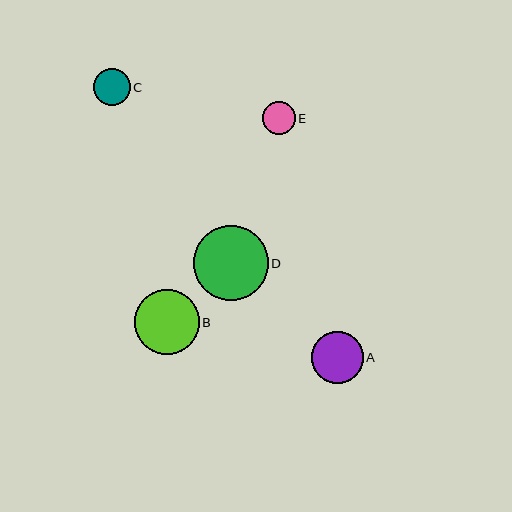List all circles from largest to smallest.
From largest to smallest: D, B, A, C, E.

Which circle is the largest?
Circle D is the largest with a size of approximately 75 pixels.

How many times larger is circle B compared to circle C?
Circle B is approximately 1.8 times the size of circle C.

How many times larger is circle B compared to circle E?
Circle B is approximately 2.0 times the size of circle E.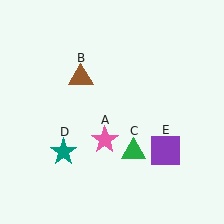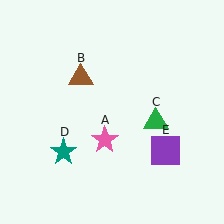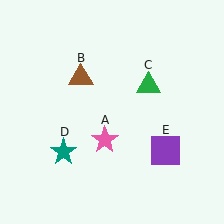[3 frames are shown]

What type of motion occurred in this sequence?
The green triangle (object C) rotated counterclockwise around the center of the scene.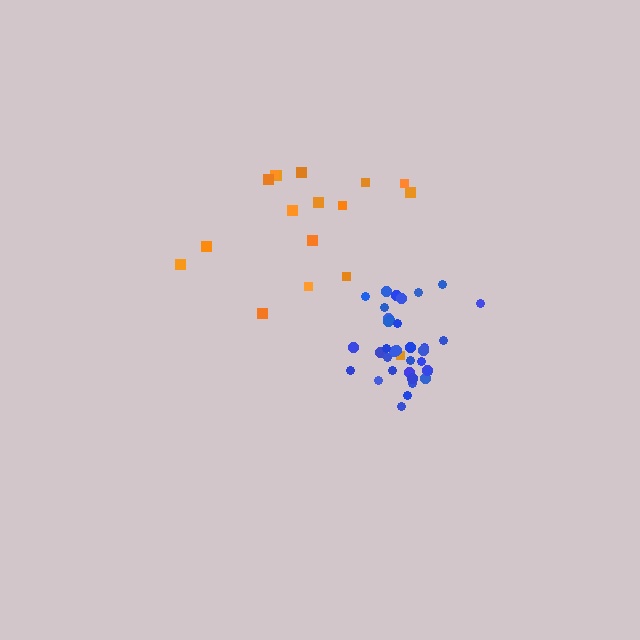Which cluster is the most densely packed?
Blue.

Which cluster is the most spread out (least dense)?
Orange.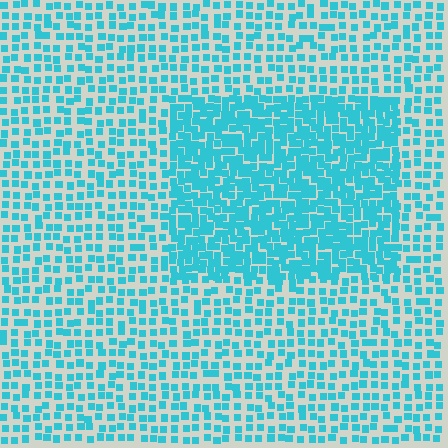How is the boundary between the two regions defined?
The boundary is defined by a change in element density (approximately 2.1x ratio). All elements are the same color, size, and shape.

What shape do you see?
I see a rectangle.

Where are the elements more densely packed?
The elements are more densely packed inside the rectangle boundary.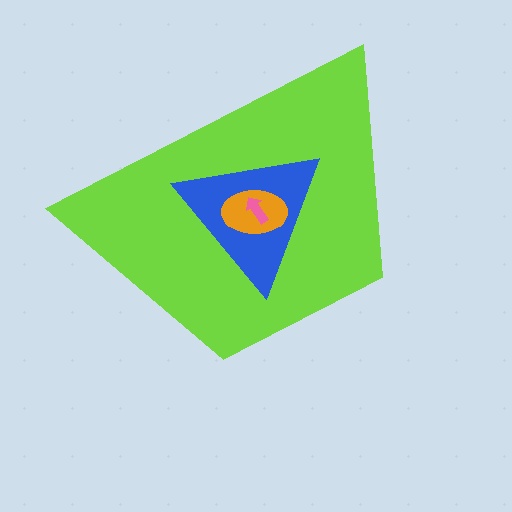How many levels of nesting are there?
4.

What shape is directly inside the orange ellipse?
The pink arrow.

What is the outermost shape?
The lime trapezoid.